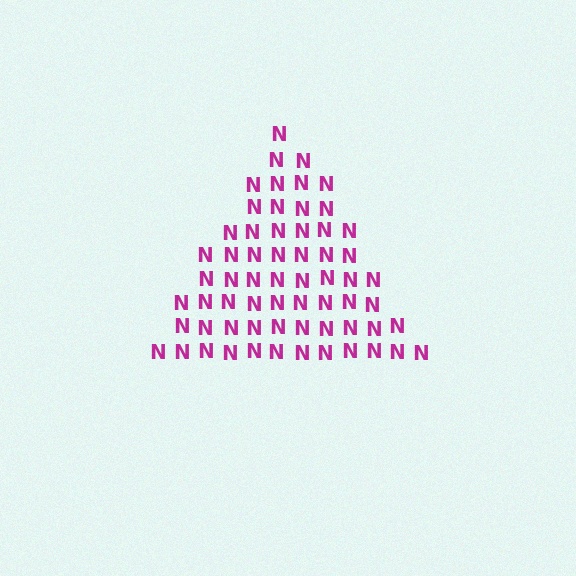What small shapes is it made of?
It is made of small letter N's.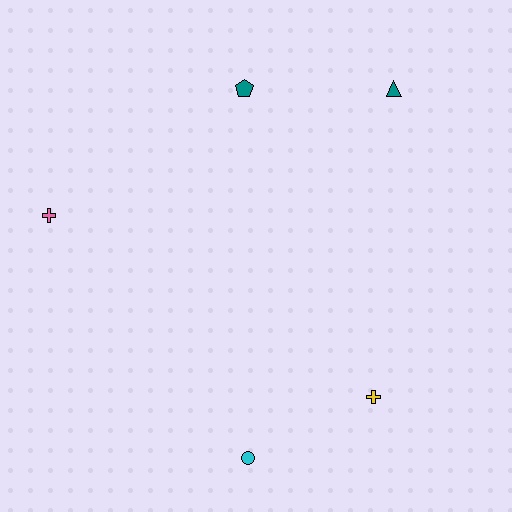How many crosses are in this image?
There are 2 crosses.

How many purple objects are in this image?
There are no purple objects.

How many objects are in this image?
There are 5 objects.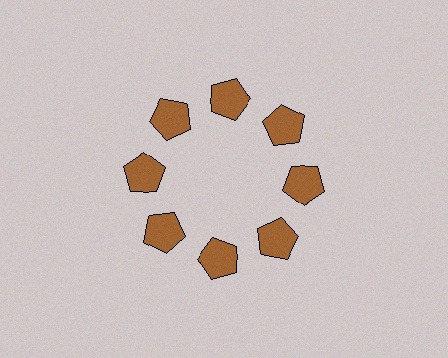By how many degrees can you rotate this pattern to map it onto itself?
The pattern maps onto itself every 45 degrees of rotation.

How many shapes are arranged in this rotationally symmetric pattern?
There are 8 shapes, arranged in 8 groups of 1.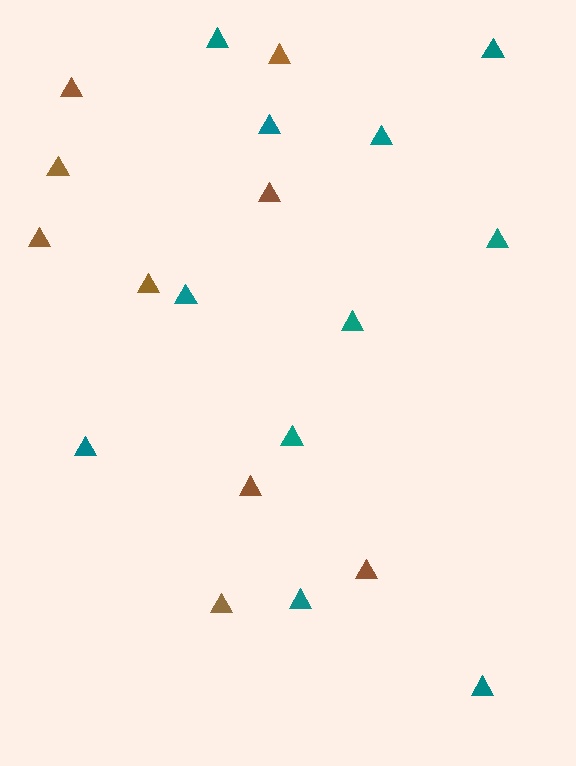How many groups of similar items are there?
There are 2 groups: one group of brown triangles (9) and one group of teal triangles (11).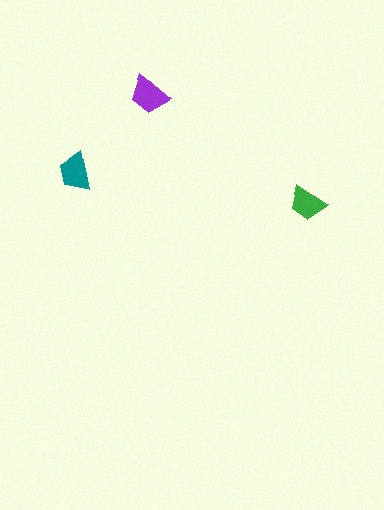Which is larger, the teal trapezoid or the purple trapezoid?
The purple one.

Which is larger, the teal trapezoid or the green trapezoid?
The teal one.